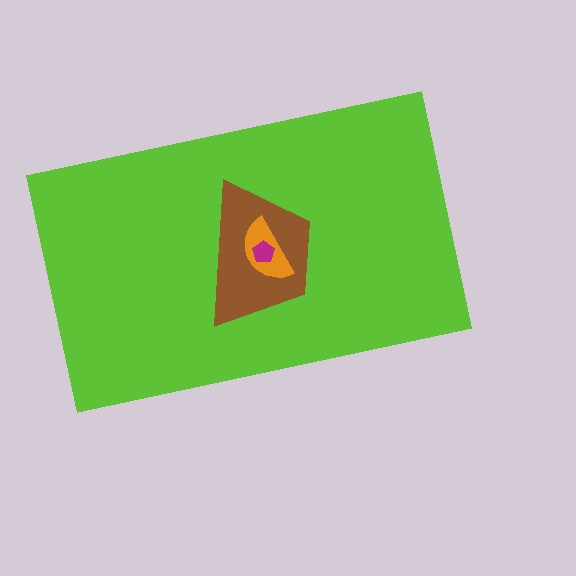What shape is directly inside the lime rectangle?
The brown trapezoid.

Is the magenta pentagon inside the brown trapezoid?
Yes.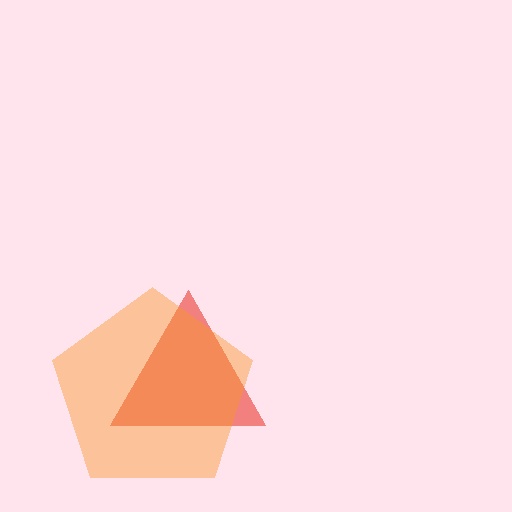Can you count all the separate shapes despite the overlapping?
Yes, there are 2 separate shapes.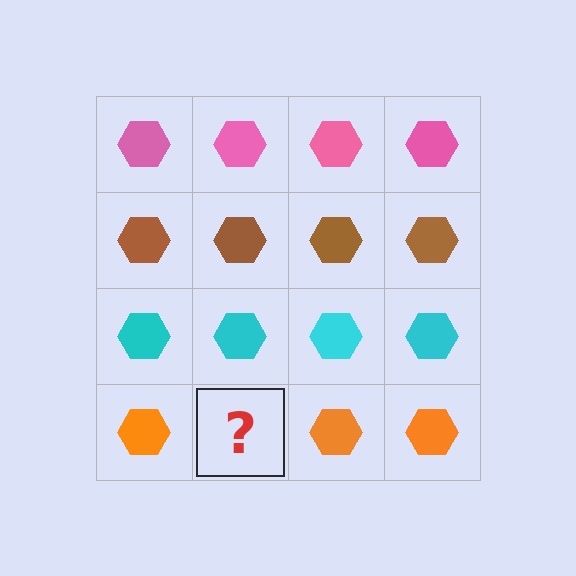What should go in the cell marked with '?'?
The missing cell should contain an orange hexagon.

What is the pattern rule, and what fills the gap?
The rule is that each row has a consistent color. The gap should be filled with an orange hexagon.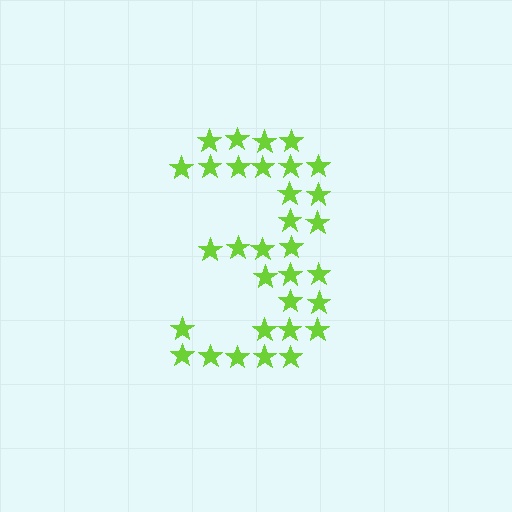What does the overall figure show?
The overall figure shows the digit 3.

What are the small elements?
The small elements are stars.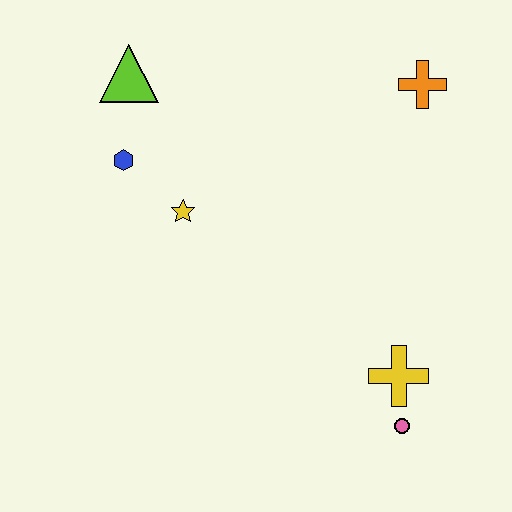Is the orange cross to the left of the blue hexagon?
No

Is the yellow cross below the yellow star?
Yes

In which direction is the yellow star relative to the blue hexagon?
The yellow star is to the right of the blue hexagon.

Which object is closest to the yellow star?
The blue hexagon is closest to the yellow star.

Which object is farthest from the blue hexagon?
The pink circle is farthest from the blue hexagon.